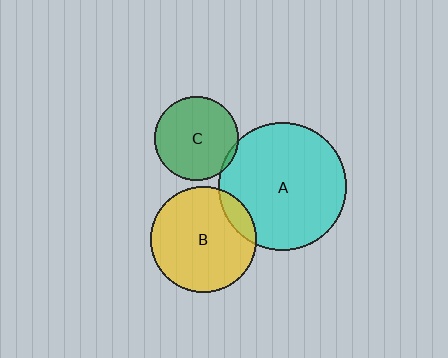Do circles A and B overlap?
Yes.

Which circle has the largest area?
Circle A (cyan).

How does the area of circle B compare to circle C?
Approximately 1.6 times.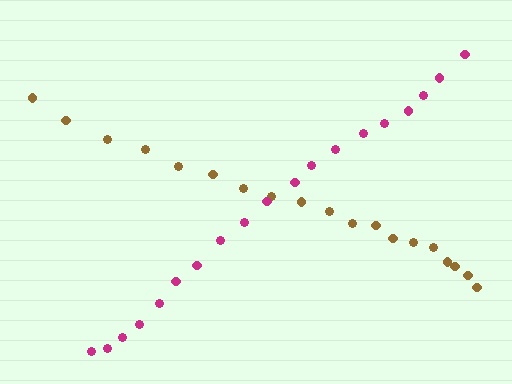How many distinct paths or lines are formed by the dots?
There are 2 distinct paths.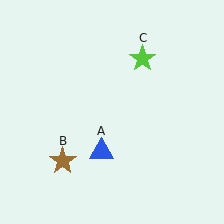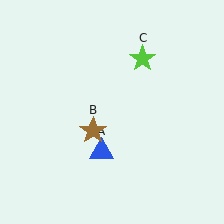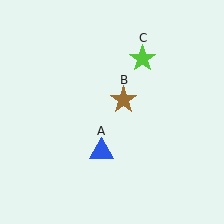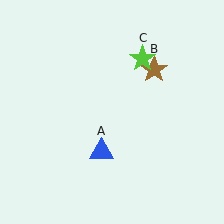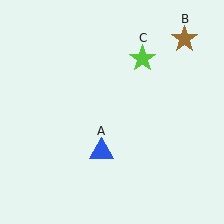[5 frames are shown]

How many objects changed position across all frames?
1 object changed position: brown star (object B).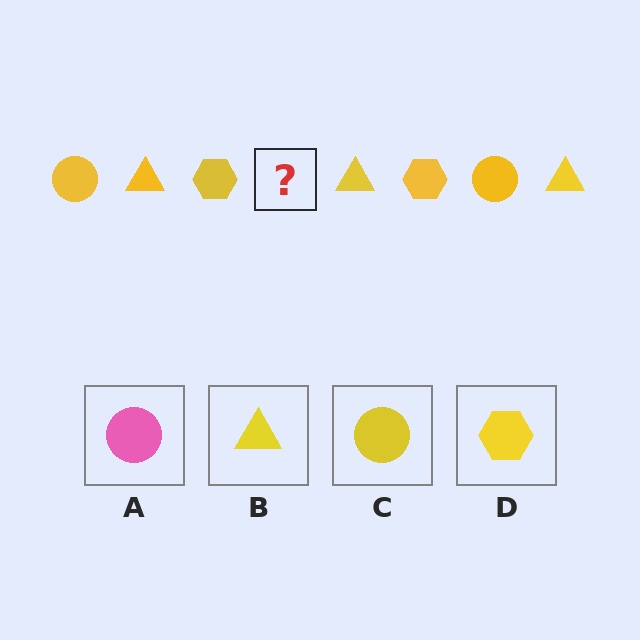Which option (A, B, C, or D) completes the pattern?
C.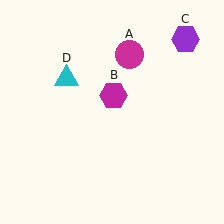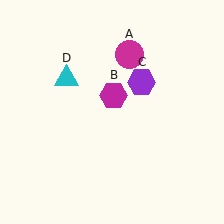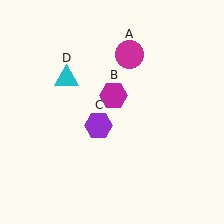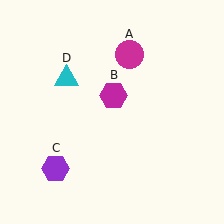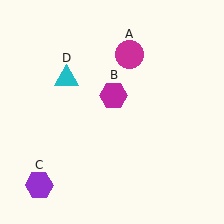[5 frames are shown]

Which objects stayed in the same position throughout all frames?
Magenta circle (object A) and magenta hexagon (object B) and cyan triangle (object D) remained stationary.